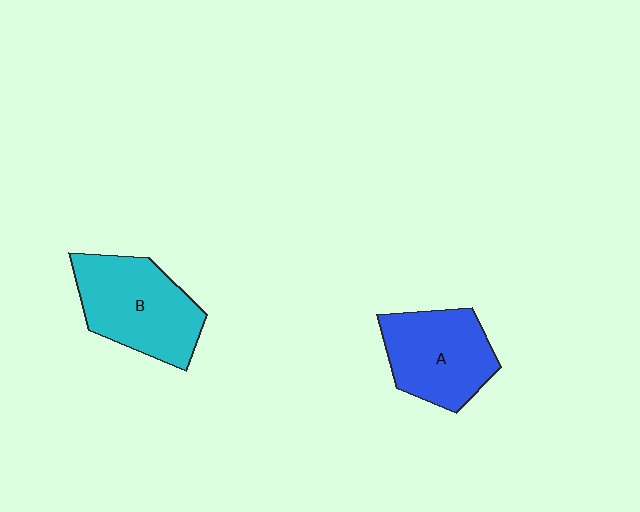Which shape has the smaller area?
Shape A (blue).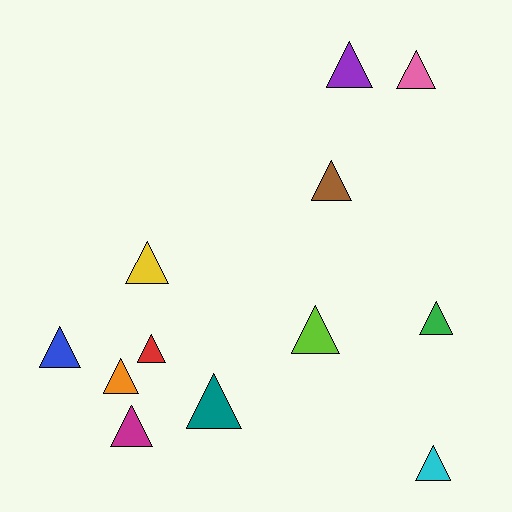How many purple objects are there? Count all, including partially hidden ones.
There is 1 purple object.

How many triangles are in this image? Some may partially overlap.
There are 12 triangles.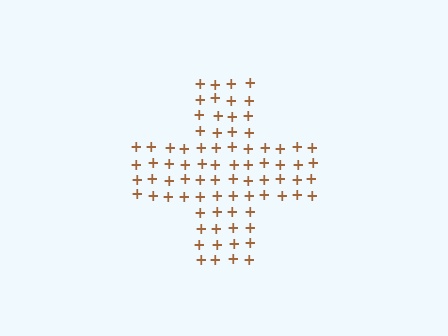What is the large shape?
The large shape is a cross.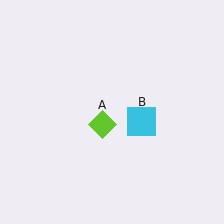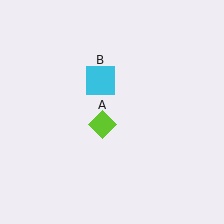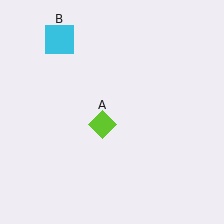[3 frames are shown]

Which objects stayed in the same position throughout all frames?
Lime diamond (object A) remained stationary.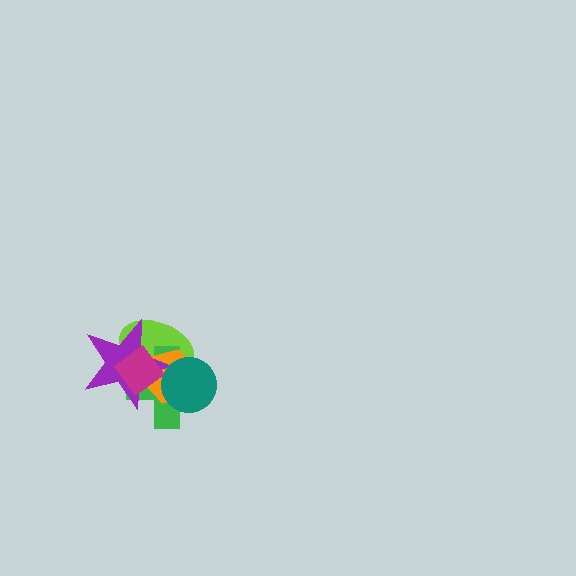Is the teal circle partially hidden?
No, no other shape covers it.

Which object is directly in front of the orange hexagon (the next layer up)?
The purple star is directly in front of the orange hexagon.